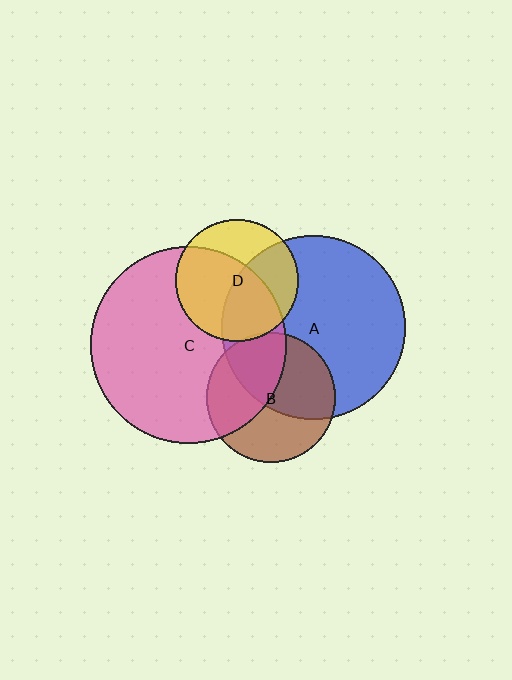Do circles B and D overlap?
Yes.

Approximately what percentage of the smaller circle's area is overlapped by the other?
Approximately 5%.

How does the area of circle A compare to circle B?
Approximately 2.0 times.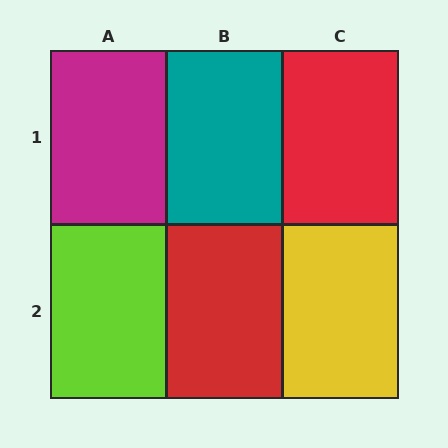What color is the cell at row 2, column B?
Red.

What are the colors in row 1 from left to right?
Magenta, teal, red.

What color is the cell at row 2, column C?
Yellow.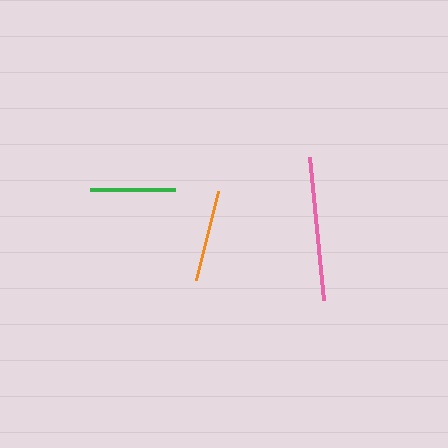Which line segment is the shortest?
The green line is the shortest at approximately 85 pixels.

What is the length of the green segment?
The green segment is approximately 85 pixels long.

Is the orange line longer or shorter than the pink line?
The pink line is longer than the orange line.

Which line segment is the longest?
The pink line is the longest at approximately 143 pixels.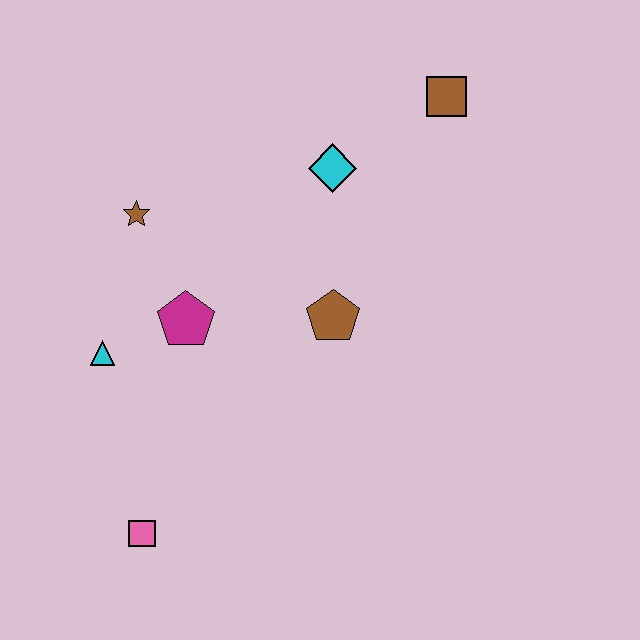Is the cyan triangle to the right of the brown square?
No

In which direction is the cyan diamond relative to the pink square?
The cyan diamond is above the pink square.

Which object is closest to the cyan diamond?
The brown square is closest to the cyan diamond.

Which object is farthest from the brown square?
The pink square is farthest from the brown square.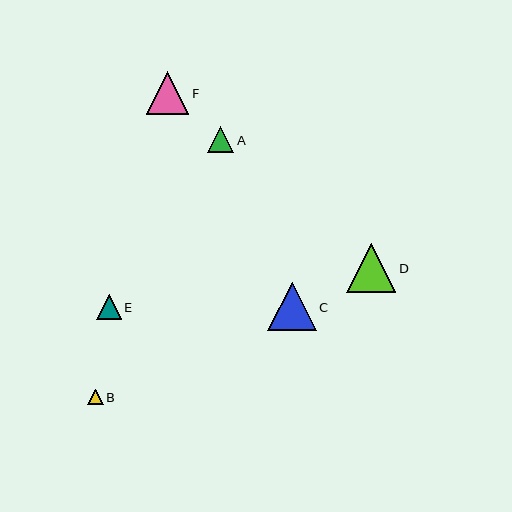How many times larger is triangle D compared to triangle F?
Triangle D is approximately 1.2 times the size of triangle F.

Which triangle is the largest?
Triangle D is the largest with a size of approximately 49 pixels.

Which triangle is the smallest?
Triangle B is the smallest with a size of approximately 16 pixels.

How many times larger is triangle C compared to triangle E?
Triangle C is approximately 2.0 times the size of triangle E.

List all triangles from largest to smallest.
From largest to smallest: D, C, F, A, E, B.